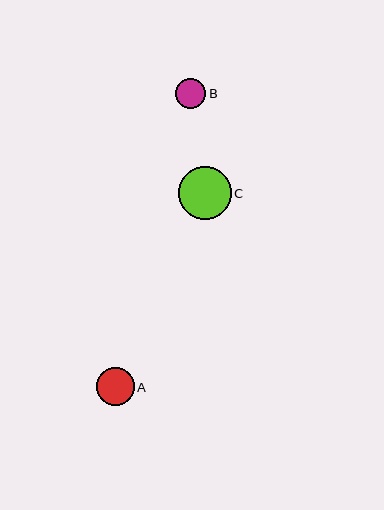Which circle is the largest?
Circle C is the largest with a size of approximately 53 pixels.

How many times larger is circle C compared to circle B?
Circle C is approximately 1.7 times the size of circle B.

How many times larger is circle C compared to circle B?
Circle C is approximately 1.7 times the size of circle B.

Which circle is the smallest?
Circle B is the smallest with a size of approximately 30 pixels.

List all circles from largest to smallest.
From largest to smallest: C, A, B.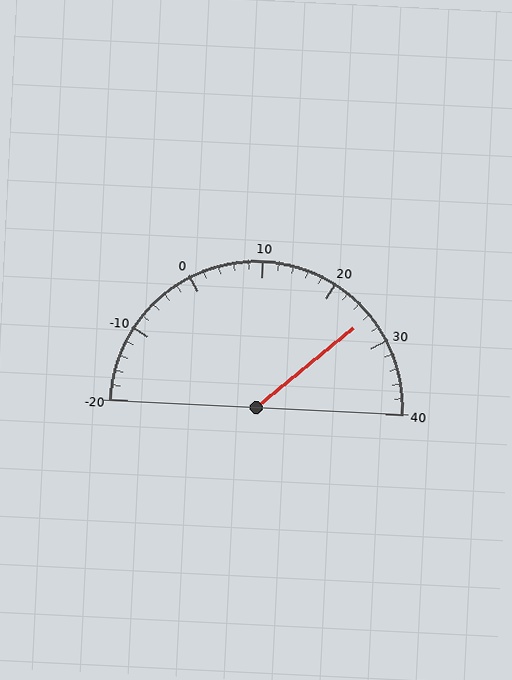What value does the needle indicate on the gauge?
The needle indicates approximately 26.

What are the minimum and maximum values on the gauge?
The gauge ranges from -20 to 40.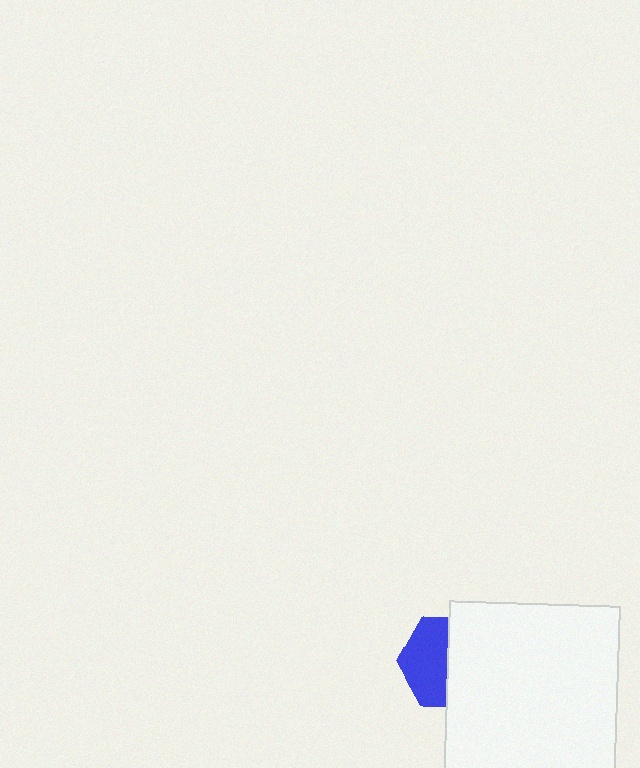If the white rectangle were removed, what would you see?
You would see the complete blue hexagon.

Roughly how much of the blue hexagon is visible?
About half of it is visible (roughly 48%).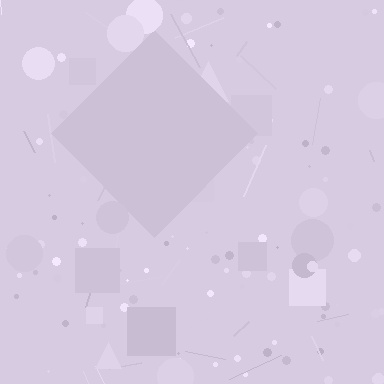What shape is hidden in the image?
A diamond is hidden in the image.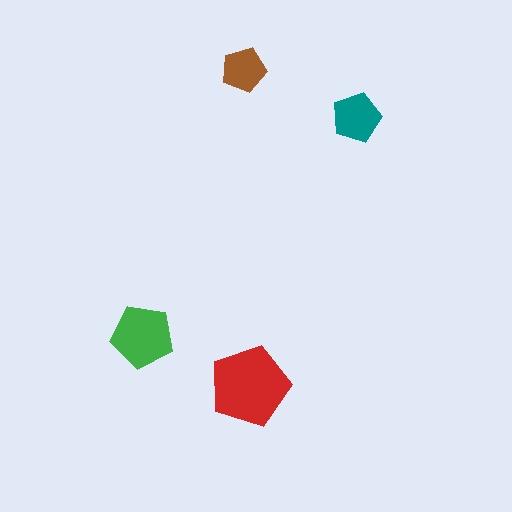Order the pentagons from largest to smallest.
the red one, the green one, the teal one, the brown one.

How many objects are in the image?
There are 4 objects in the image.